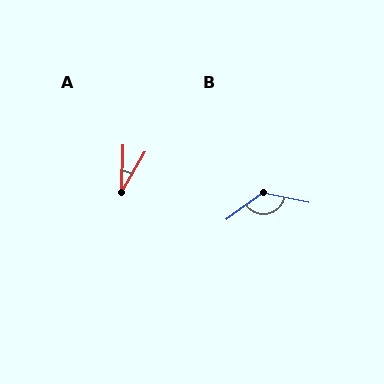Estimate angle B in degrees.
Approximately 132 degrees.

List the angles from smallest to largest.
A (29°), B (132°).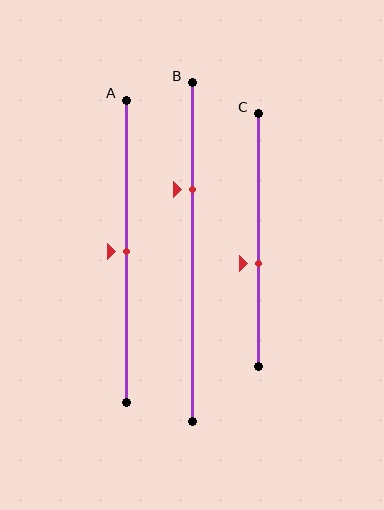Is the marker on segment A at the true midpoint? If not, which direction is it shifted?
Yes, the marker on segment A is at the true midpoint.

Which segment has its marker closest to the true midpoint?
Segment A has its marker closest to the true midpoint.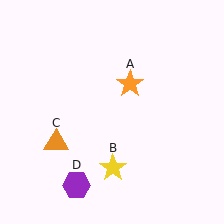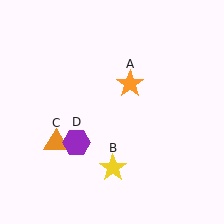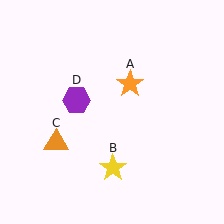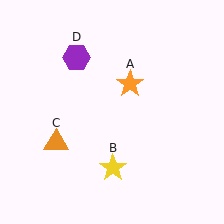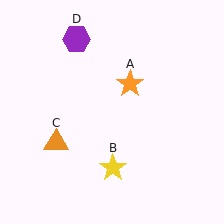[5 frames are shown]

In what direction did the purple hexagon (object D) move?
The purple hexagon (object D) moved up.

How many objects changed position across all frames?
1 object changed position: purple hexagon (object D).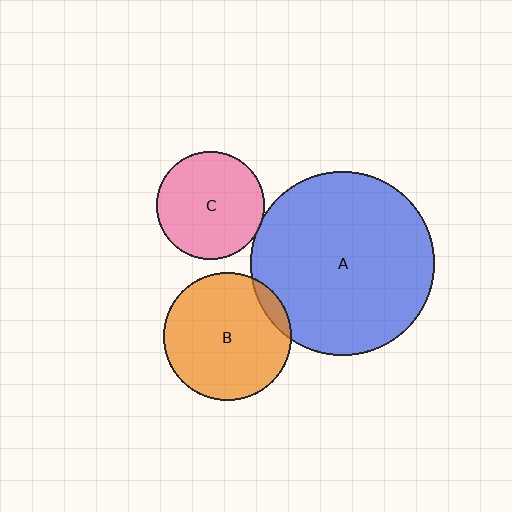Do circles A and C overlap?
Yes.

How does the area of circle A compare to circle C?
Approximately 2.9 times.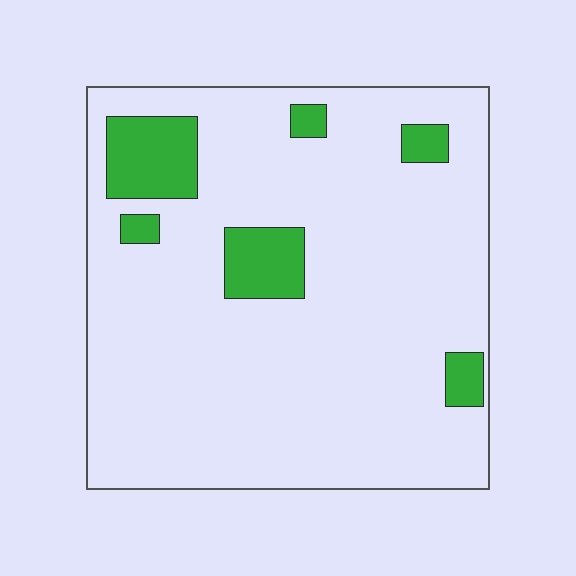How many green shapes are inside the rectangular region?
6.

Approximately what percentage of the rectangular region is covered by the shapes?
Approximately 10%.